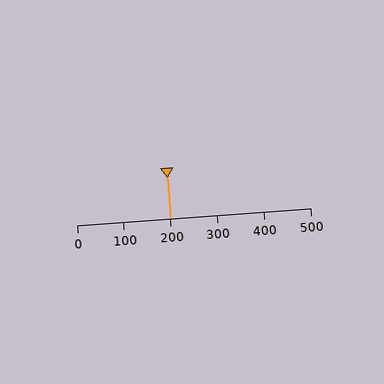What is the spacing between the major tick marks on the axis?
The major ticks are spaced 100 apart.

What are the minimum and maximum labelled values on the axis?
The axis runs from 0 to 500.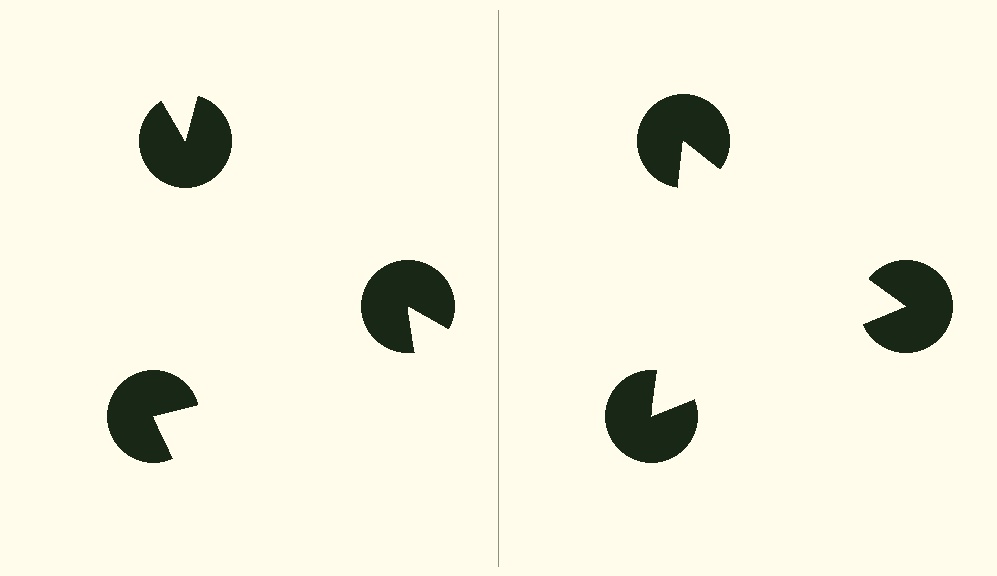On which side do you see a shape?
An illusory triangle appears on the right side. On the left side the wedge cuts are rotated, so no coherent shape forms.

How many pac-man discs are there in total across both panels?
6 — 3 on each side.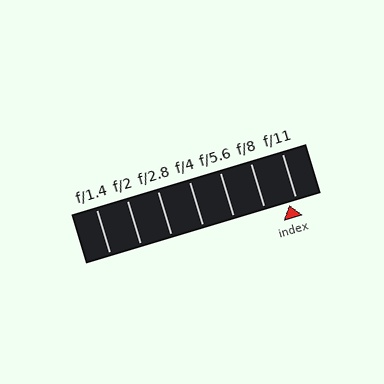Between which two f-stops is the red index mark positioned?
The index mark is between f/8 and f/11.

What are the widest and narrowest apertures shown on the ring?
The widest aperture shown is f/1.4 and the narrowest is f/11.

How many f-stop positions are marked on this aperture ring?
There are 7 f-stop positions marked.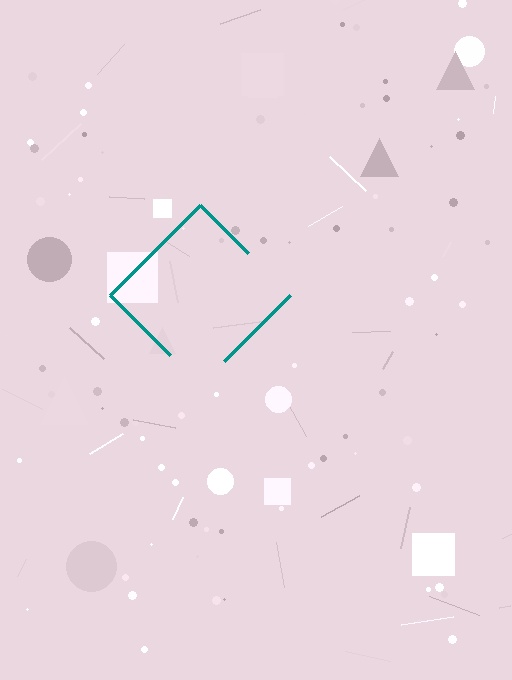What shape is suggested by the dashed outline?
The dashed outline suggests a diamond.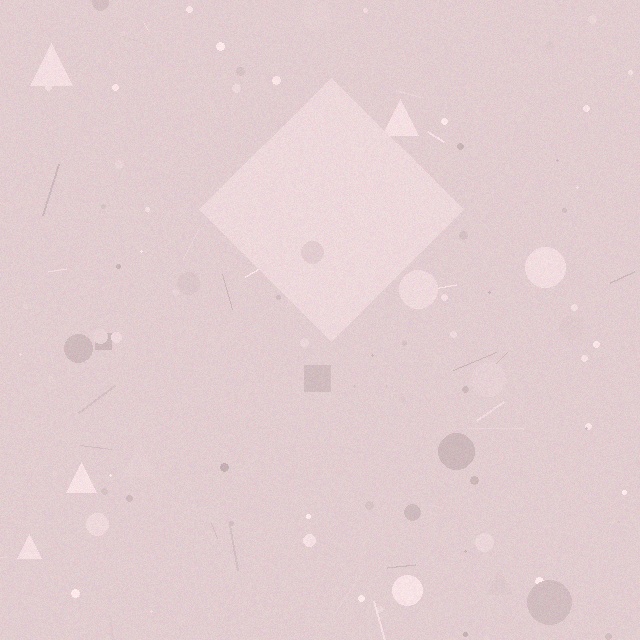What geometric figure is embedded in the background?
A diamond is embedded in the background.